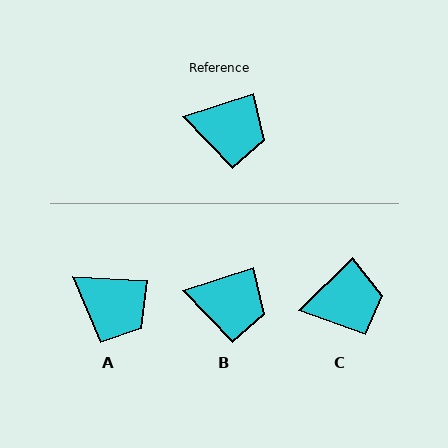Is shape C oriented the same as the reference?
No, it is off by about 26 degrees.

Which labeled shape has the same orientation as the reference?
B.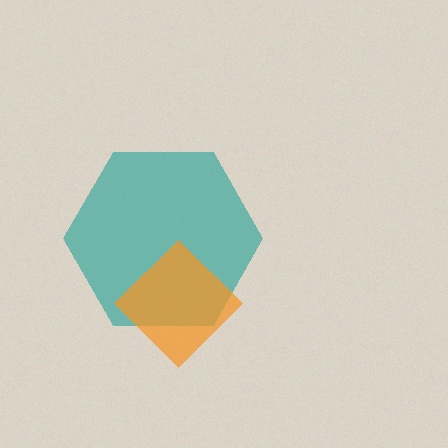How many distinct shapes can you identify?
There are 2 distinct shapes: a teal hexagon, an orange diamond.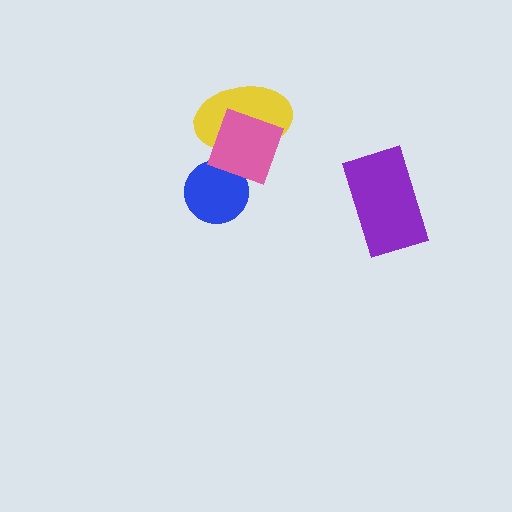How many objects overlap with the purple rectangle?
0 objects overlap with the purple rectangle.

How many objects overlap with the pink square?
2 objects overlap with the pink square.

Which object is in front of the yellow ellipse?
The pink square is in front of the yellow ellipse.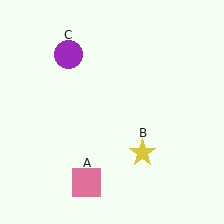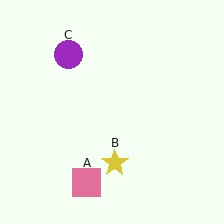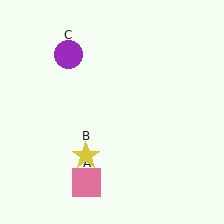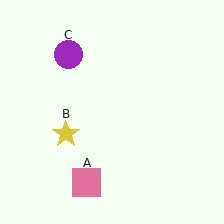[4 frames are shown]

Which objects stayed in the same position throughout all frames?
Pink square (object A) and purple circle (object C) remained stationary.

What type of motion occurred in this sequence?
The yellow star (object B) rotated clockwise around the center of the scene.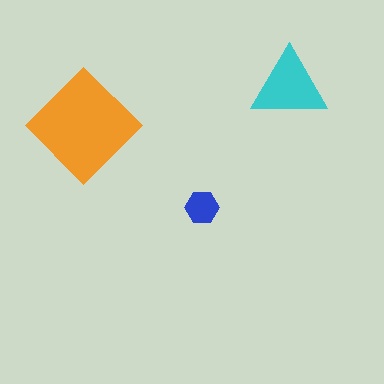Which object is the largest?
The orange diamond.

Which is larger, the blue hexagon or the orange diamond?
The orange diamond.